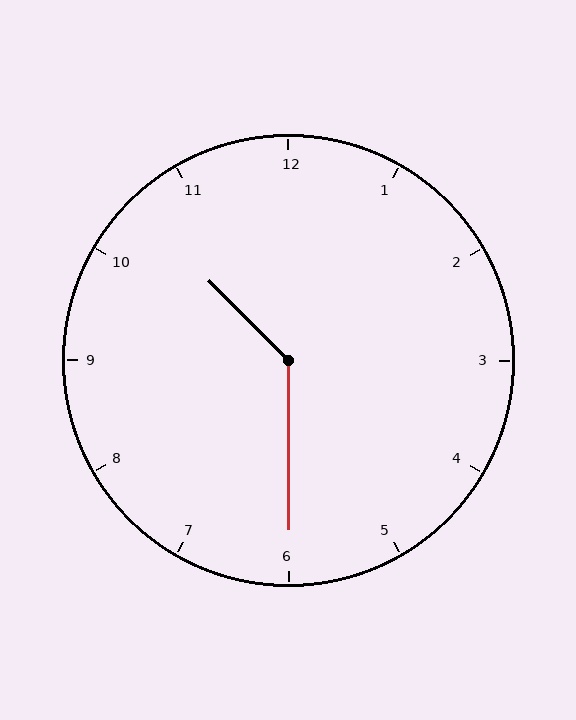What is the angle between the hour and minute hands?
Approximately 135 degrees.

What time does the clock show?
10:30.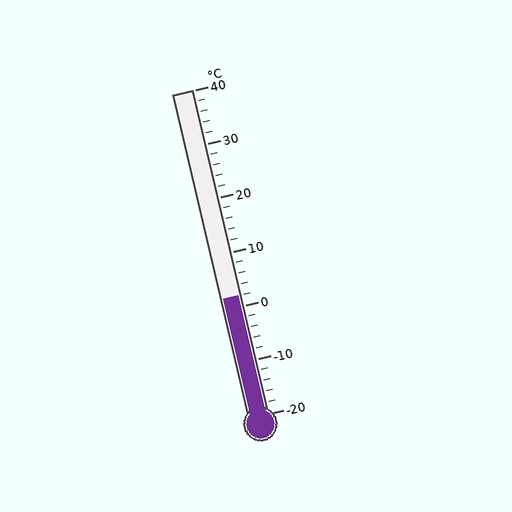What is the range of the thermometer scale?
The thermometer scale ranges from -20°C to 40°C.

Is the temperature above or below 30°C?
The temperature is below 30°C.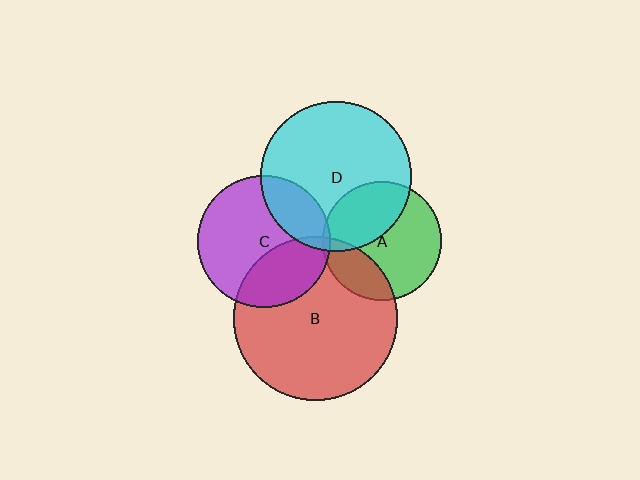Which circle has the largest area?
Circle B (red).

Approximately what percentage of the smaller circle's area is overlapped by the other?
Approximately 25%.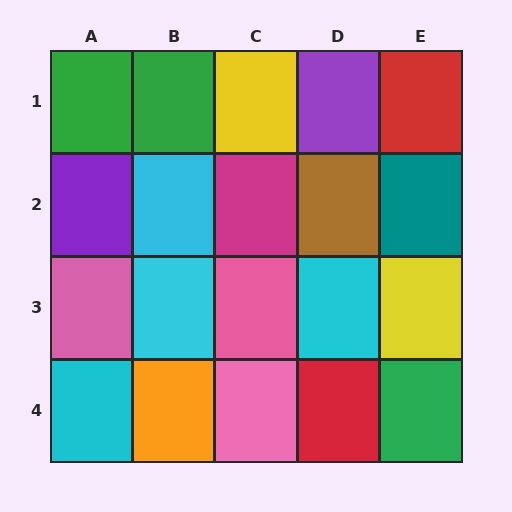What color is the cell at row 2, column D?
Brown.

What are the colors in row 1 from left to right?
Green, green, yellow, purple, red.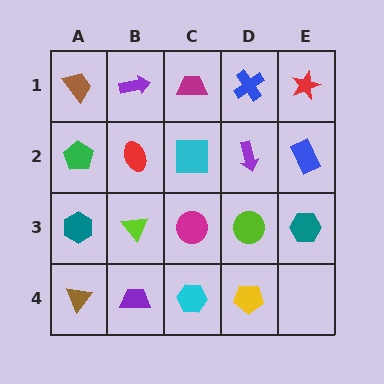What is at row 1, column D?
A blue cross.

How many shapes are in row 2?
5 shapes.